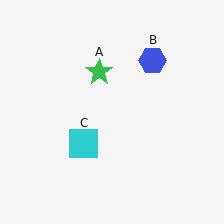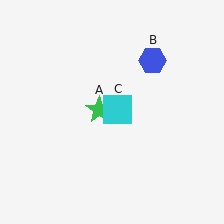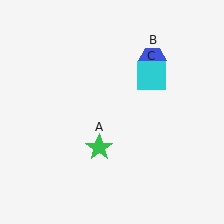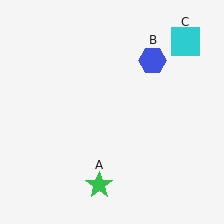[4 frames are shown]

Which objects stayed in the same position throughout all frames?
Blue hexagon (object B) remained stationary.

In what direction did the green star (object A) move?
The green star (object A) moved down.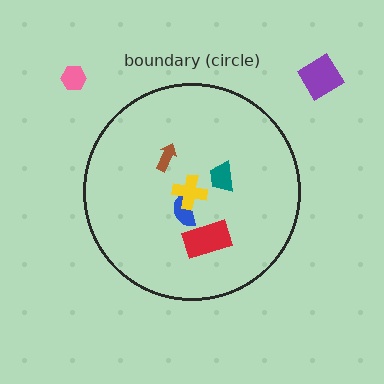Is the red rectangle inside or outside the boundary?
Inside.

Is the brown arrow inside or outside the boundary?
Inside.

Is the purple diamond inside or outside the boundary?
Outside.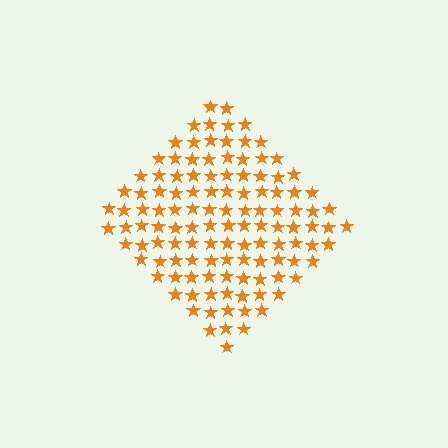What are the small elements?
The small elements are stars.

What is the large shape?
The large shape is a diamond.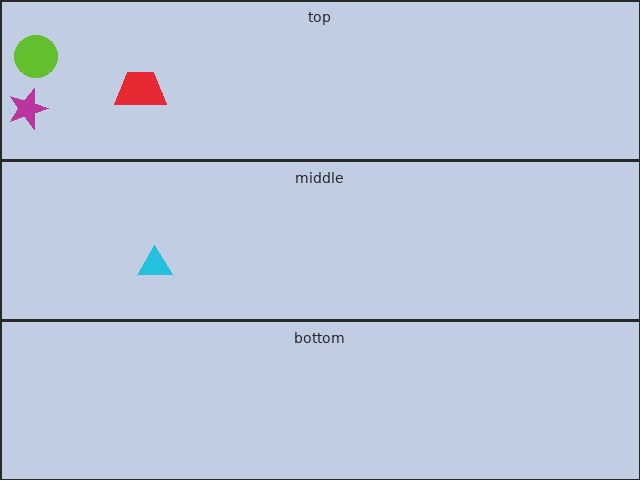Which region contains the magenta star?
The top region.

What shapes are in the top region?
The magenta star, the lime circle, the red trapezoid.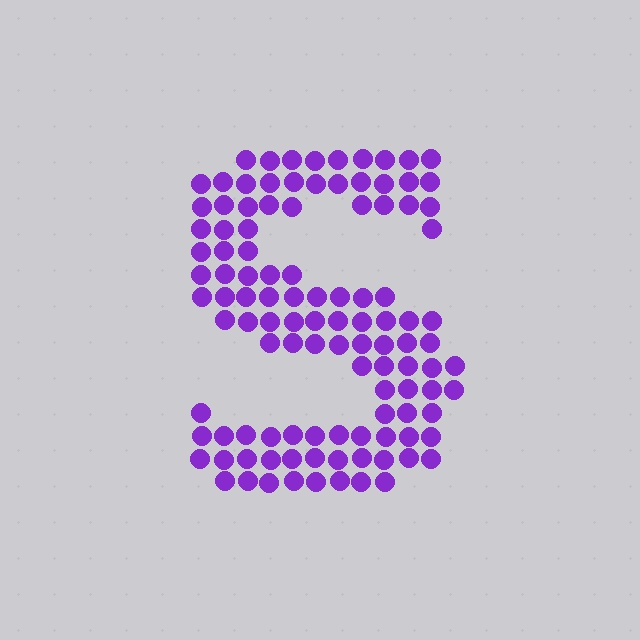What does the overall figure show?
The overall figure shows the letter S.